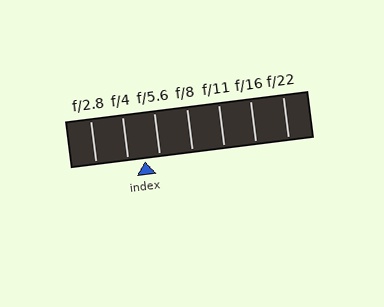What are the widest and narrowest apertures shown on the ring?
The widest aperture shown is f/2.8 and the narrowest is f/22.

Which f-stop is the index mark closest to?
The index mark is closest to f/5.6.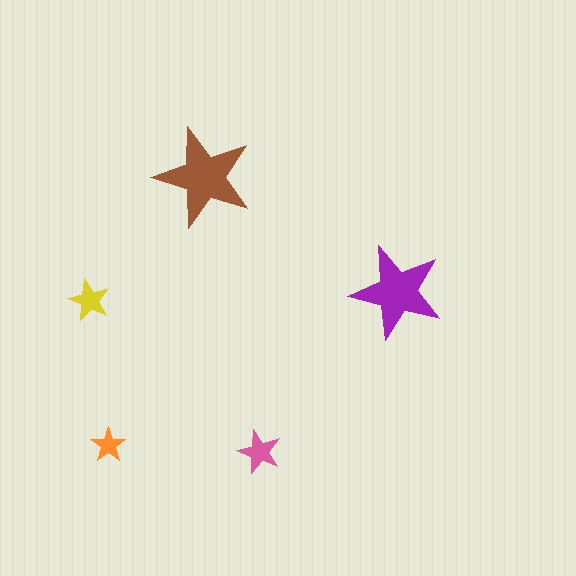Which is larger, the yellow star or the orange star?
The yellow one.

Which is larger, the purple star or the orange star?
The purple one.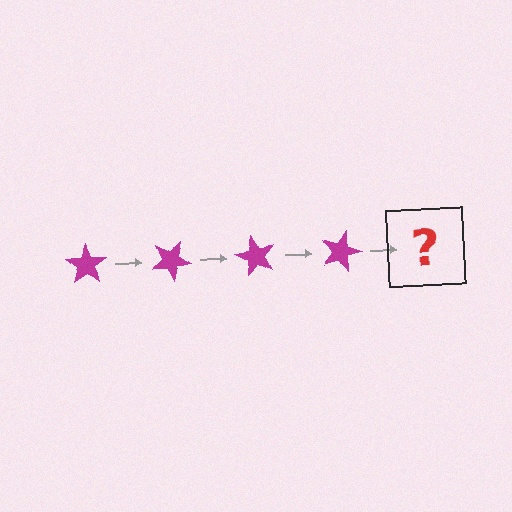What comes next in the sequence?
The next element should be a magenta star rotated 120 degrees.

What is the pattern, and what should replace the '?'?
The pattern is that the star rotates 30 degrees each step. The '?' should be a magenta star rotated 120 degrees.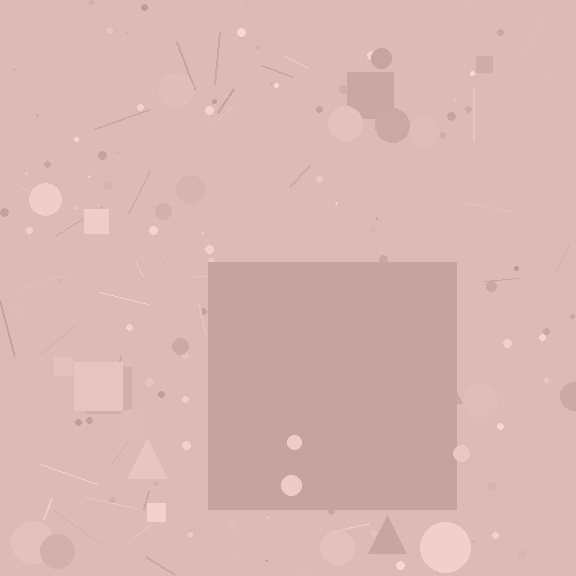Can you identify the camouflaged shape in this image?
The camouflaged shape is a square.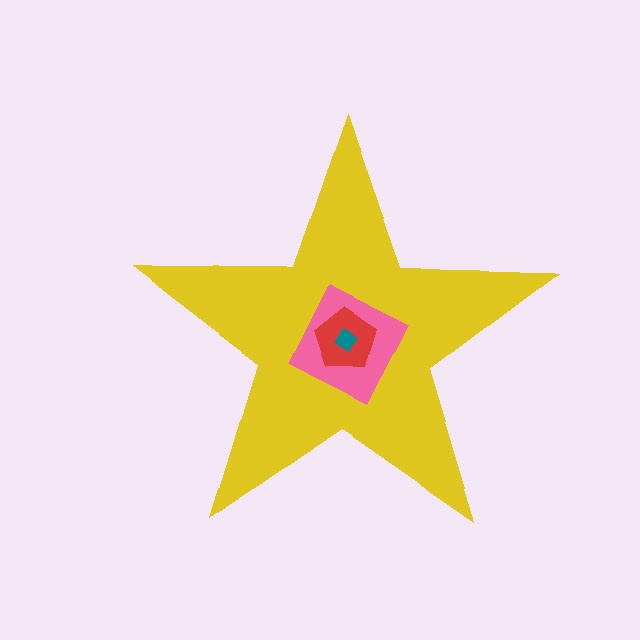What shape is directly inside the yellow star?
The pink diamond.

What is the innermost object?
The teal diamond.